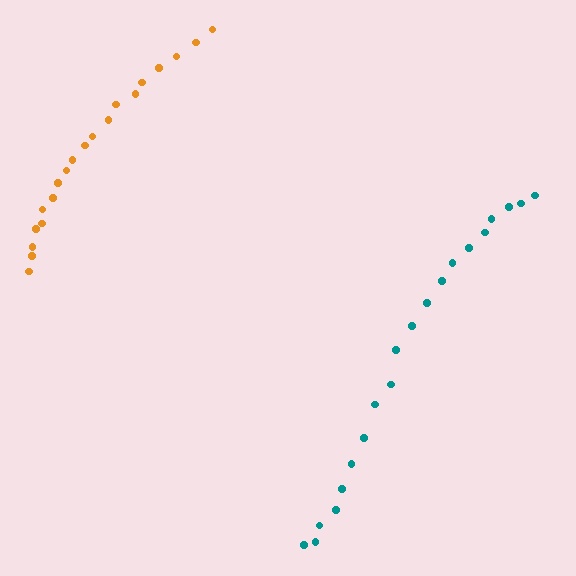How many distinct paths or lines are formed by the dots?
There are 2 distinct paths.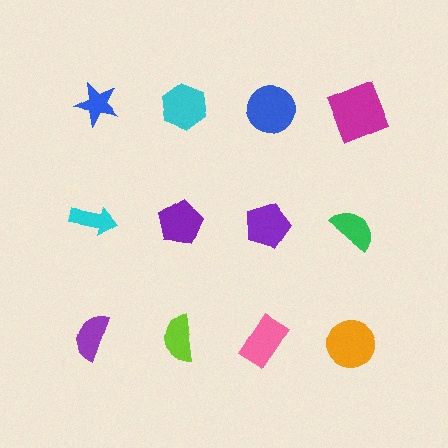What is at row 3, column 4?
An orange circle.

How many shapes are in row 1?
4 shapes.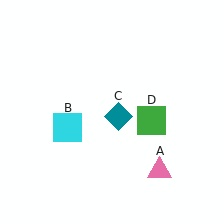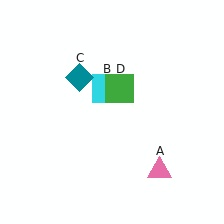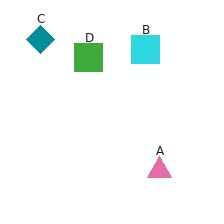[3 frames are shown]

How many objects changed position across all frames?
3 objects changed position: cyan square (object B), teal diamond (object C), green square (object D).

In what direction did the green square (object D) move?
The green square (object D) moved up and to the left.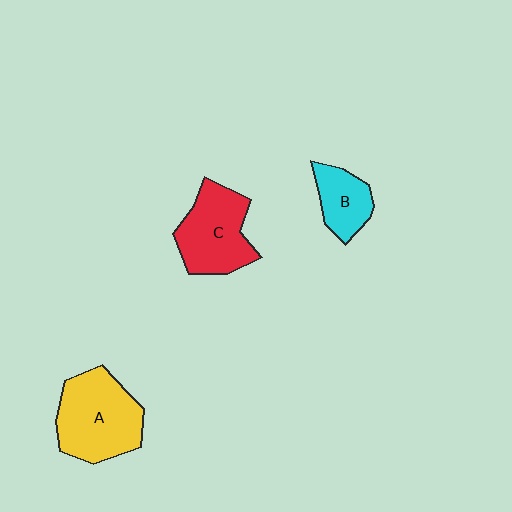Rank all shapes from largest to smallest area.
From largest to smallest: A (yellow), C (red), B (cyan).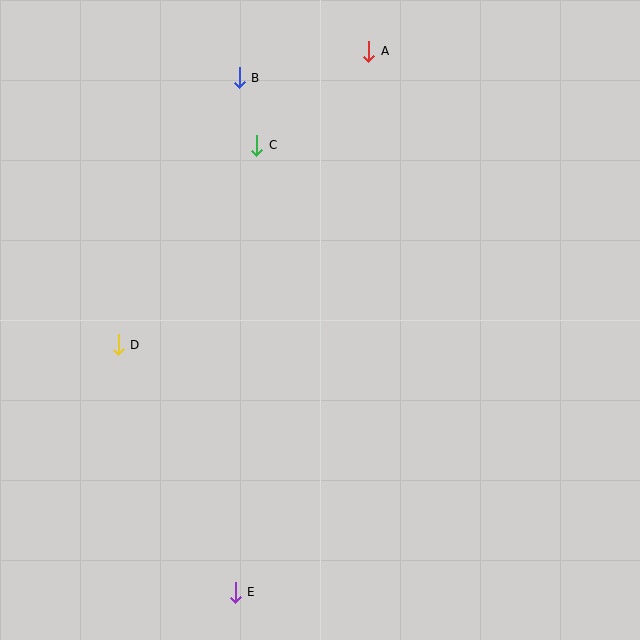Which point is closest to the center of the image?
Point C at (257, 145) is closest to the center.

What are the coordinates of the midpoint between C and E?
The midpoint between C and E is at (246, 369).